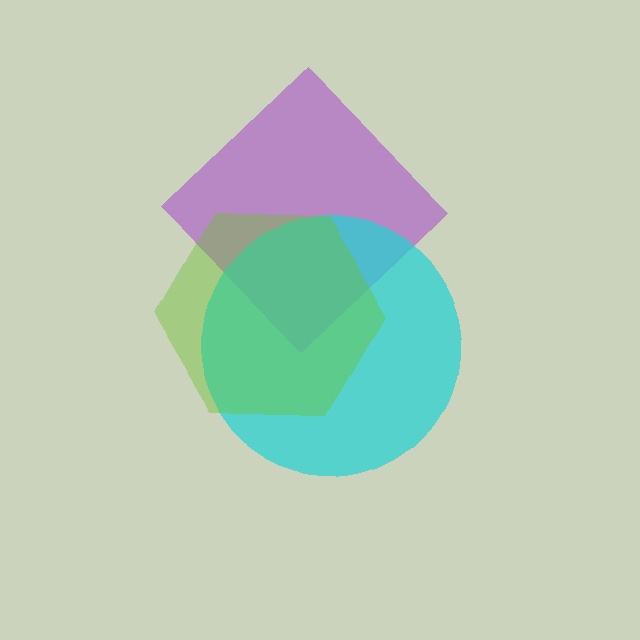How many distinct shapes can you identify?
There are 3 distinct shapes: a purple diamond, a cyan circle, a lime hexagon.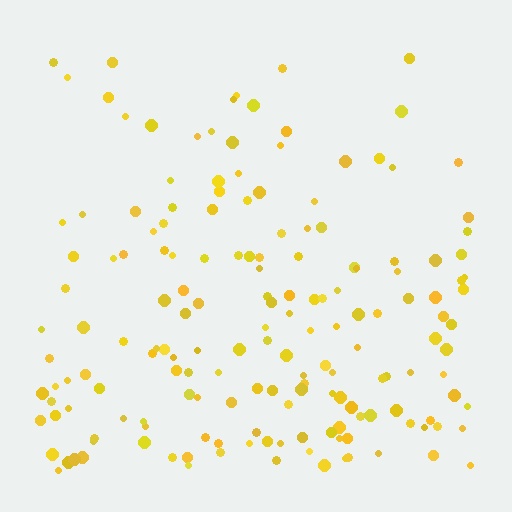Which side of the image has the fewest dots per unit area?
The top.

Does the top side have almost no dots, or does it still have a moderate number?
Still a moderate number, just noticeably fewer than the bottom.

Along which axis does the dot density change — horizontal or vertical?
Vertical.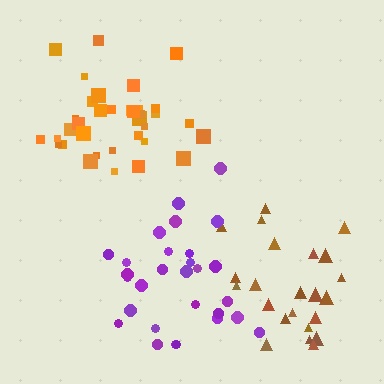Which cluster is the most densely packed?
Orange.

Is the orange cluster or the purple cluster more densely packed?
Orange.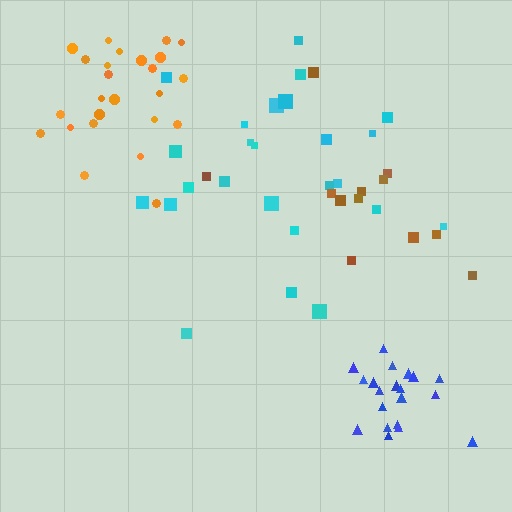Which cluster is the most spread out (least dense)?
Brown.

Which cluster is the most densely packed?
Blue.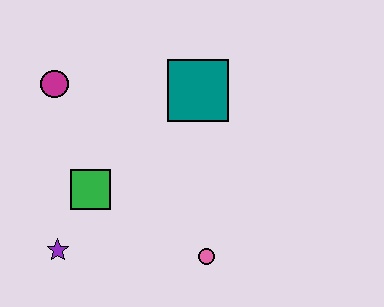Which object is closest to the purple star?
The green square is closest to the purple star.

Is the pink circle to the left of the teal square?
No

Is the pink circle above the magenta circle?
No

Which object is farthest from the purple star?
The teal square is farthest from the purple star.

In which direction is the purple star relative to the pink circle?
The purple star is to the left of the pink circle.